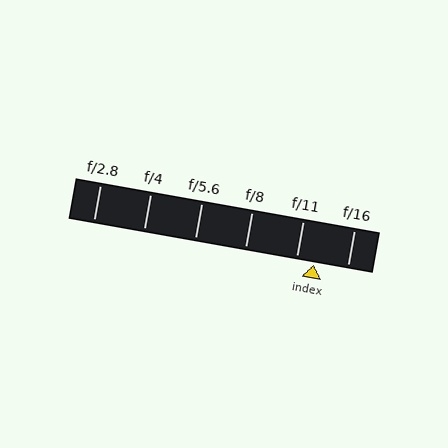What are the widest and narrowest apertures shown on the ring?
The widest aperture shown is f/2.8 and the narrowest is f/16.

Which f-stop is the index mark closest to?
The index mark is closest to f/11.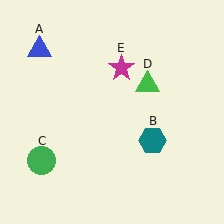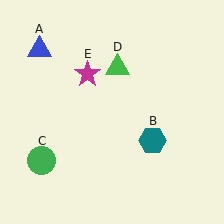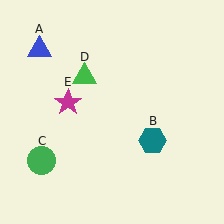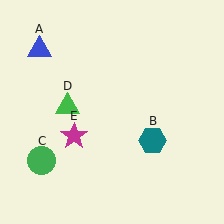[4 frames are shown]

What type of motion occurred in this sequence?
The green triangle (object D), magenta star (object E) rotated counterclockwise around the center of the scene.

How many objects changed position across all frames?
2 objects changed position: green triangle (object D), magenta star (object E).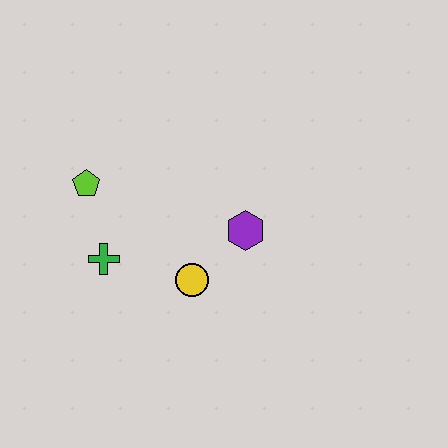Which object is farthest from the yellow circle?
The lime pentagon is farthest from the yellow circle.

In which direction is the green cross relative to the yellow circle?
The green cross is to the left of the yellow circle.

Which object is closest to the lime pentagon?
The green cross is closest to the lime pentagon.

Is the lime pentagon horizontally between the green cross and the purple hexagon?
No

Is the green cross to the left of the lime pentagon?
No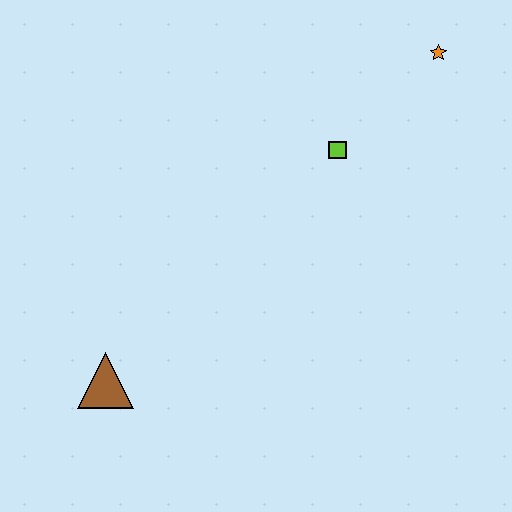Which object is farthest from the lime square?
The brown triangle is farthest from the lime square.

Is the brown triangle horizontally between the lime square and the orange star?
No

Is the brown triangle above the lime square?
No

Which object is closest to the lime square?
The orange star is closest to the lime square.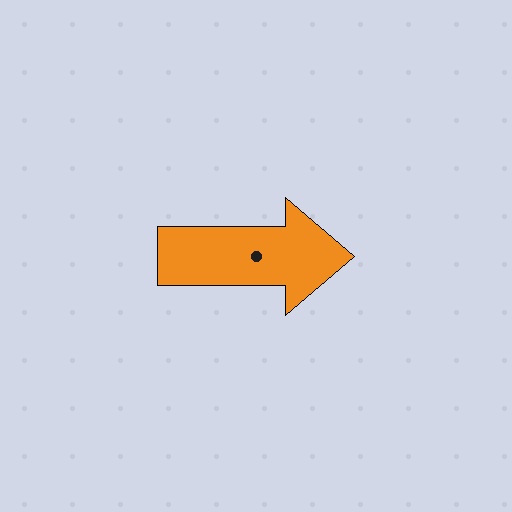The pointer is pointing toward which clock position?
Roughly 3 o'clock.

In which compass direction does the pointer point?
East.